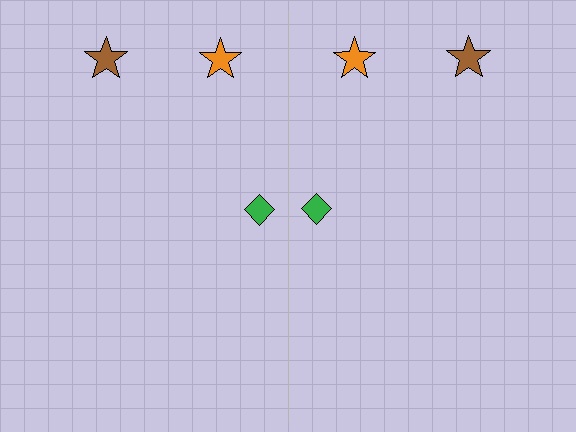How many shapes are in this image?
There are 6 shapes in this image.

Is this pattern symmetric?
Yes, this pattern has bilateral (reflection) symmetry.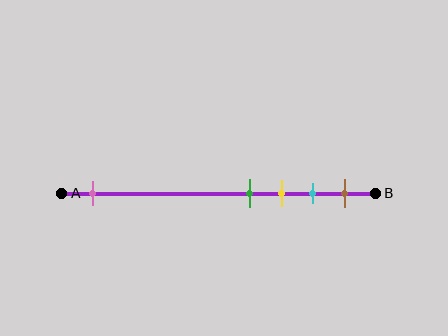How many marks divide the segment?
There are 5 marks dividing the segment.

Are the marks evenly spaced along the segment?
No, the marks are not evenly spaced.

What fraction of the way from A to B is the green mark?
The green mark is approximately 60% (0.6) of the way from A to B.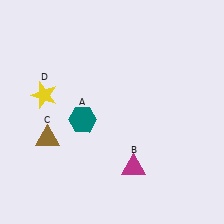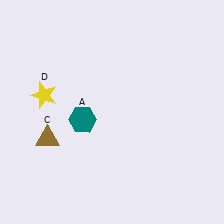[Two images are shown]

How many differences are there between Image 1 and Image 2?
There is 1 difference between the two images.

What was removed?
The magenta triangle (B) was removed in Image 2.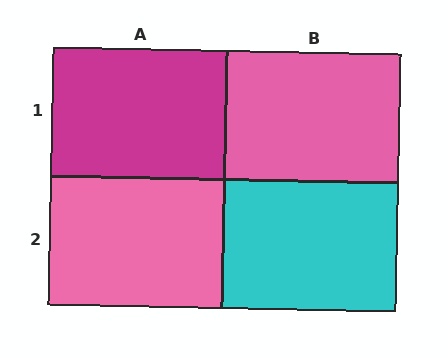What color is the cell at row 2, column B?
Cyan.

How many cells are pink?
2 cells are pink.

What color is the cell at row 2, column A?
Pink.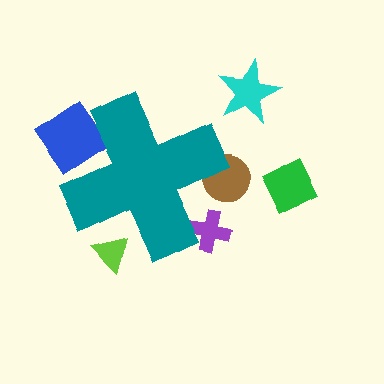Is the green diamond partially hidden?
No, the green diamond is fully visible.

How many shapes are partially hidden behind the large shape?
4 shapes are partially hidden.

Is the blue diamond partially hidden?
Yes, the blue diamond is partially hidden behind the teal cross.